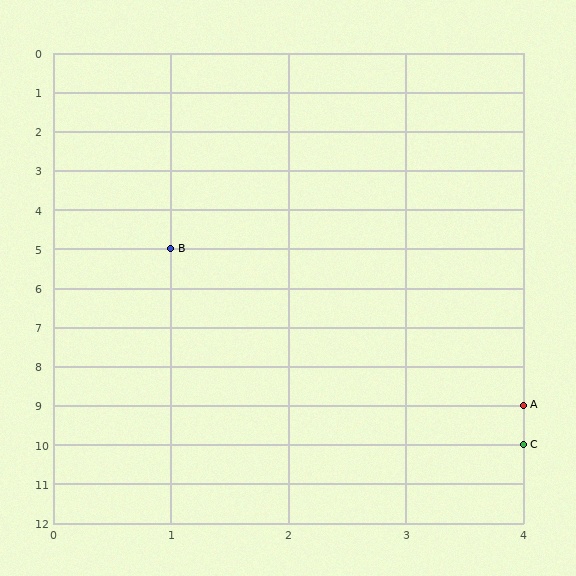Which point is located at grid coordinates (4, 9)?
Point A is at (4, 9).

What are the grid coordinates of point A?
Point A is at grid coordinates (4, 9).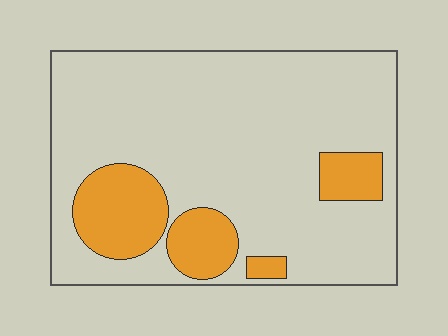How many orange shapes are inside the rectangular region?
4.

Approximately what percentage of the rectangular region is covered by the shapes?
Approximately 20%.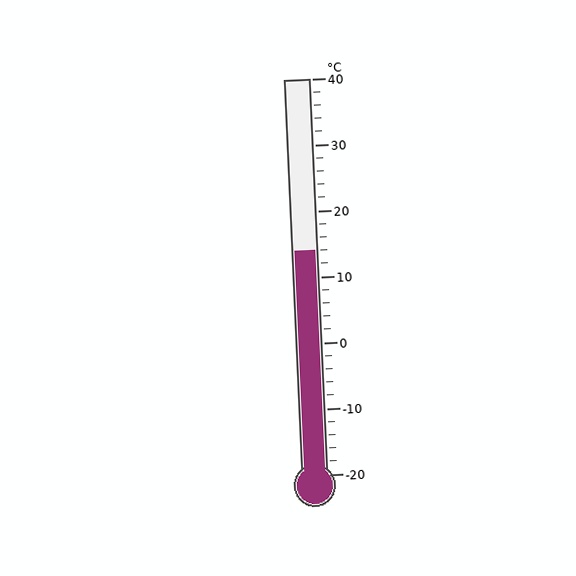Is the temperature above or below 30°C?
The temperature is below 30°C.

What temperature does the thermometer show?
The thermometer shows approximately 14°C.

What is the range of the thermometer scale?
The thermometer scale ranges from -20°C to 40°C.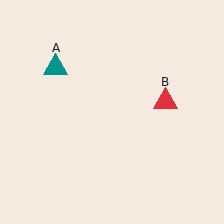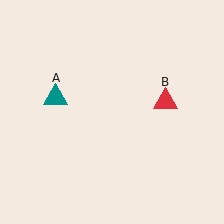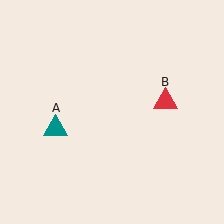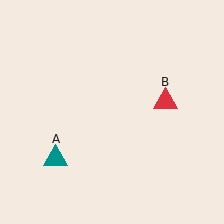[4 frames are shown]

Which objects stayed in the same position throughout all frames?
Red triangle (object B) remained stationary.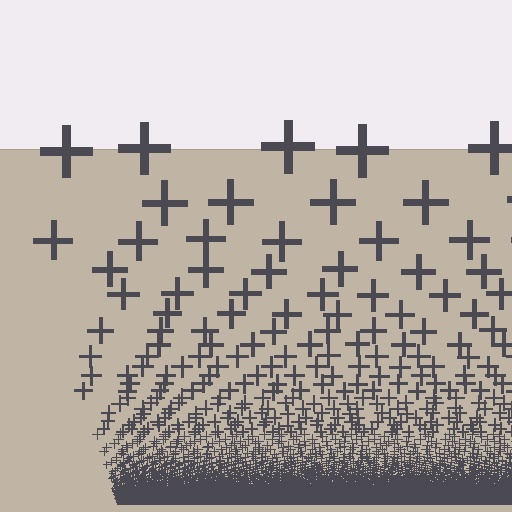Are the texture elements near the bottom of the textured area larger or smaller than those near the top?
Smaller. The gradient is inverted — elements near the bottom are smaller and denser.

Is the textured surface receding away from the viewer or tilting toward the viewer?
The surface appears to tilt toward the viewer. Texture elements get larger and sparser toward the top.